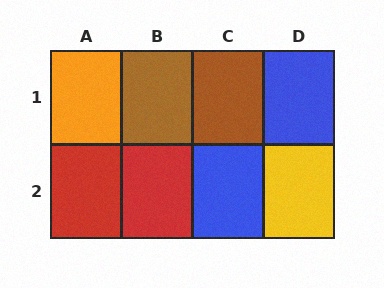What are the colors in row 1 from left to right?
Orange, brown, brown, blue.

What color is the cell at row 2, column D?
Yellow.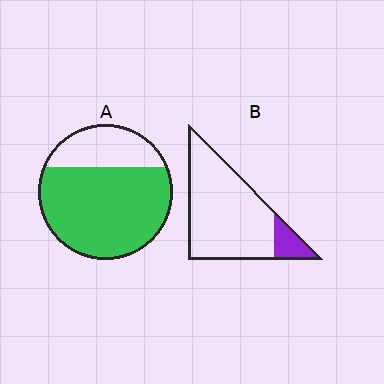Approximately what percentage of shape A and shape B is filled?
A is approximately 75% and B is approximately 15%.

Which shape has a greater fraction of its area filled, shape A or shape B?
Shape A.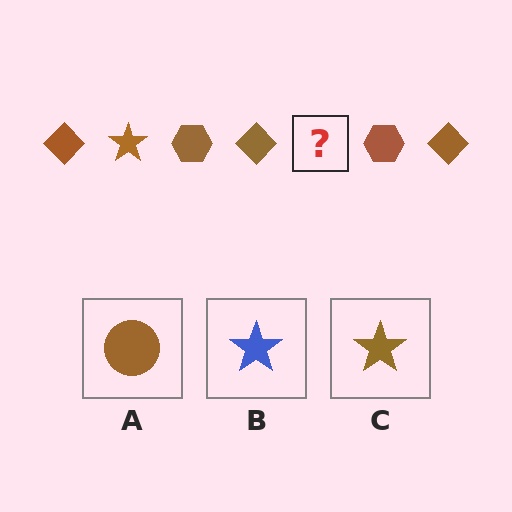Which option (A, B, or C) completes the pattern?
C.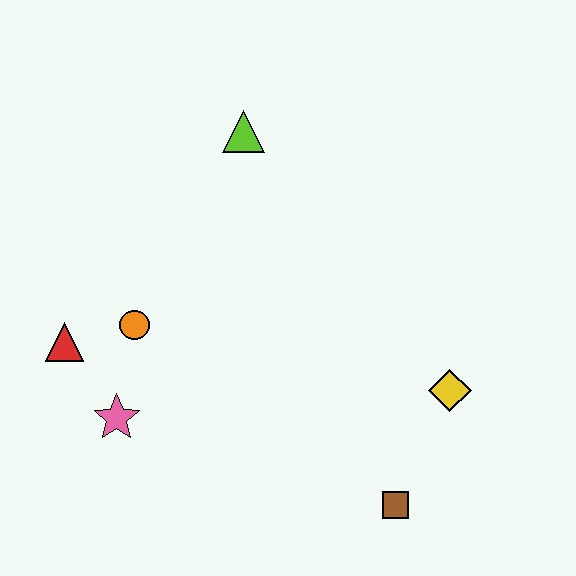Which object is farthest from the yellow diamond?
The red triangle is farthest from the yellow diamond.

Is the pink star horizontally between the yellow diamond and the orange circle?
No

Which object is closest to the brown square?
The yellow diamond is closest to the brown square.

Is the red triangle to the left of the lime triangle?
Yes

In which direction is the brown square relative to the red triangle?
The brown square is to the right of the red triangle.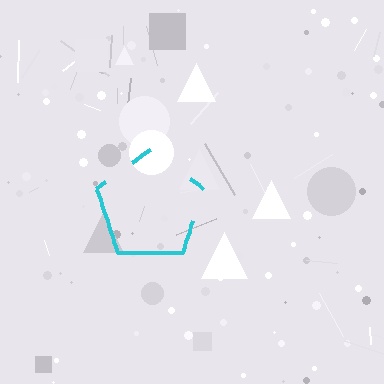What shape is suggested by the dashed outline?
The dashed outline suggests a pentagon.